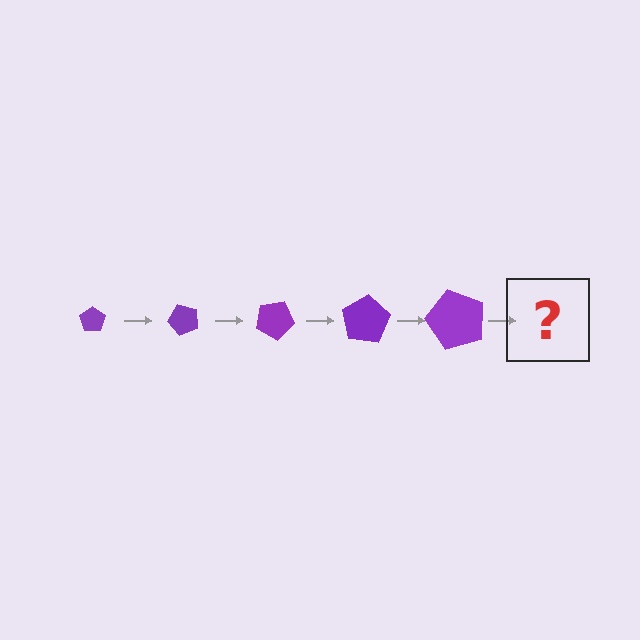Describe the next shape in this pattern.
It should be a pentagon, larger than the previous one and rotated 250 degrees from the start.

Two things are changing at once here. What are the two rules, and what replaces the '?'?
The two rules are that the pentagon grows larger each step and it rotates 50 degrees each step. The '?' should be a pentagon, larger than the previous one and rotated 250 degrees from the start.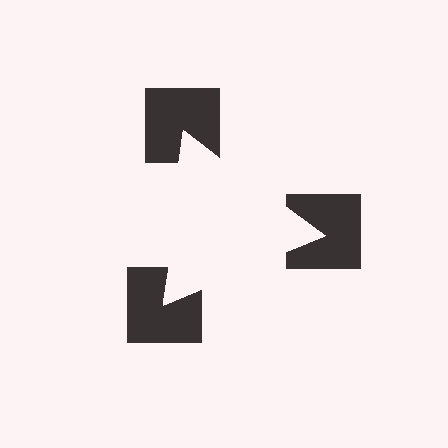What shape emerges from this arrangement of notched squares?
An illusory triangle — its edges are inferred from the aligned wedge cuts in the notched squares, not physically drawn.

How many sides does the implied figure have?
3 sides.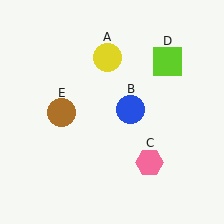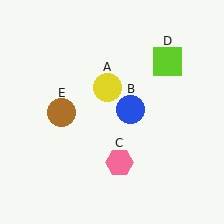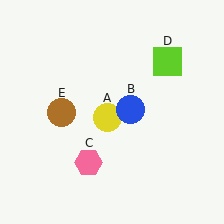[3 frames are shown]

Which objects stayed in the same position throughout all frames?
Blue circle (object B) and lime square (object D) and brown circle (object E) remained stationary.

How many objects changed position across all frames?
2 objects changed position: yellow circle (object A), pink hexagon (object C).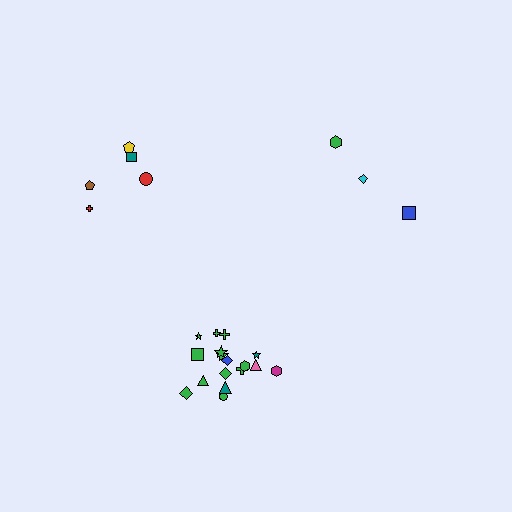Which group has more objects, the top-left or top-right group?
The top-left group.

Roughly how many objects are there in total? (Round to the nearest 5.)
Roughly 25 objects in total.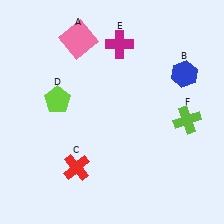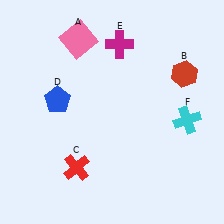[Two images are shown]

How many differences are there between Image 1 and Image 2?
There are 3 differences between the two images.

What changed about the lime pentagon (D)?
In Image 1, D is lime. In Image 2, it changed to blue.